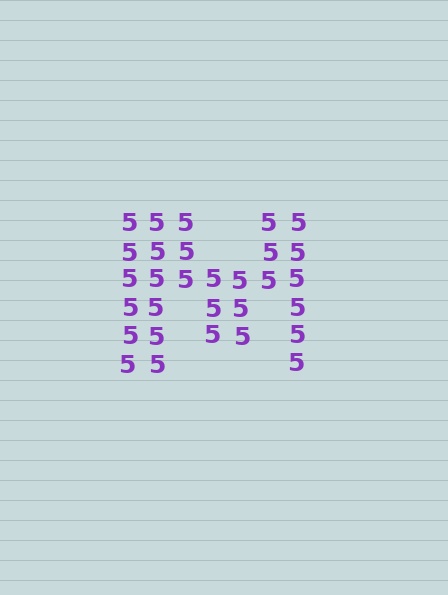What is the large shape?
The large shape is the letter M.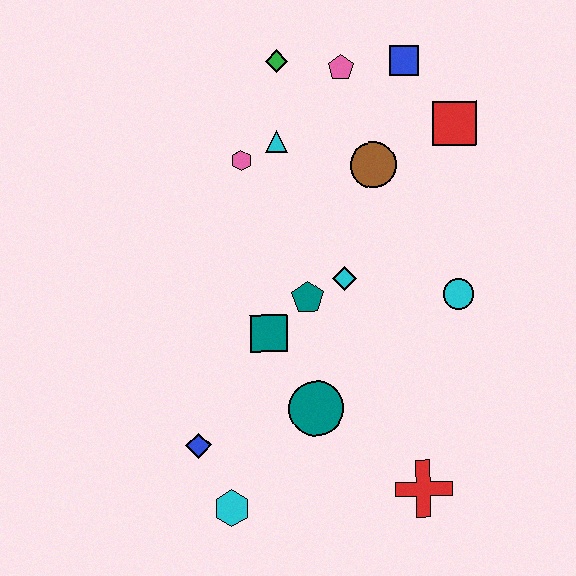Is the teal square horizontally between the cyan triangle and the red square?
No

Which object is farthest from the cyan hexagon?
The blue square is farthest from the cyan hexagon.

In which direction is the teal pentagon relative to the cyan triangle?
The teal pentagon is below the cyan triangle.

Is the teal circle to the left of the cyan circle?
Yes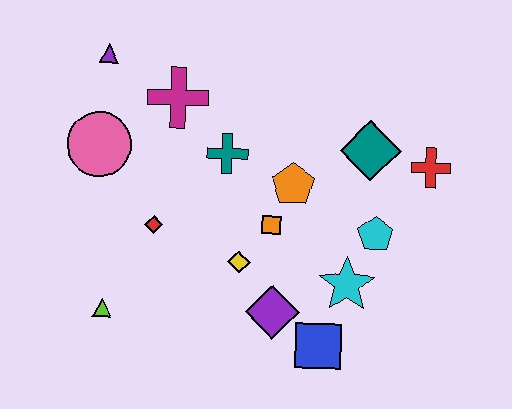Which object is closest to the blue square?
The purple diamond is closest to the blue square.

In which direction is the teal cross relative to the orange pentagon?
The teal cross is to the left of the orange pentagon.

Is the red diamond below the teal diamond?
Yes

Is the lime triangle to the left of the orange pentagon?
Yes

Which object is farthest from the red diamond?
The red cross is farthest from the red diamond.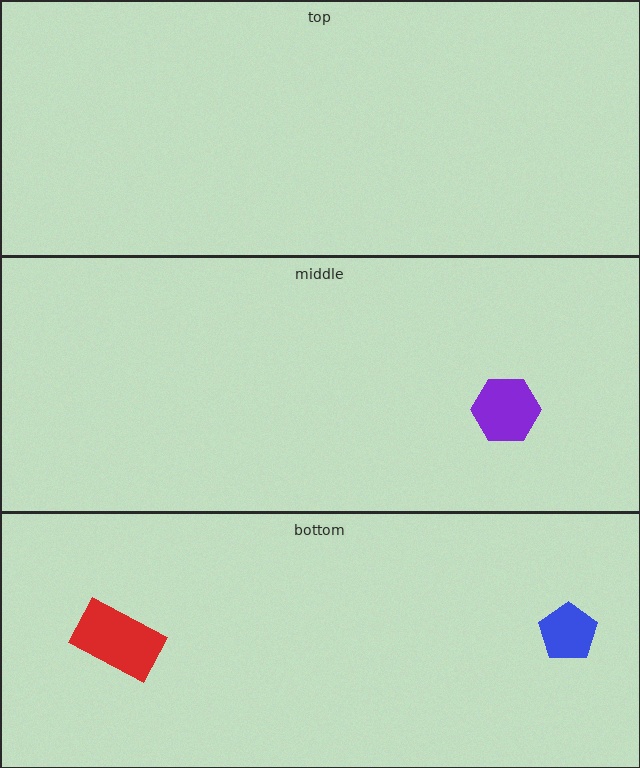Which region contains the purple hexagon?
The middle region.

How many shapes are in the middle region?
1.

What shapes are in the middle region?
The purple hexagon.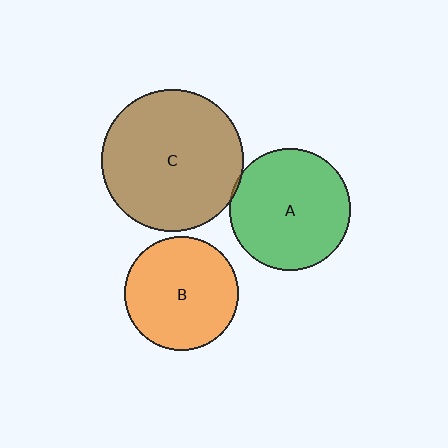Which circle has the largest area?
Circle C (brown).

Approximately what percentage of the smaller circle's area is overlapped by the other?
Approximately 5%.